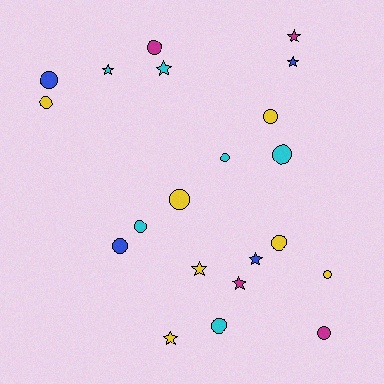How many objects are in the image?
There are 21 objects.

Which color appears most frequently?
Yellow, with 7 objects.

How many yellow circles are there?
There are 5 yellow circles.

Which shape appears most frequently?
Circle, with 13 objects.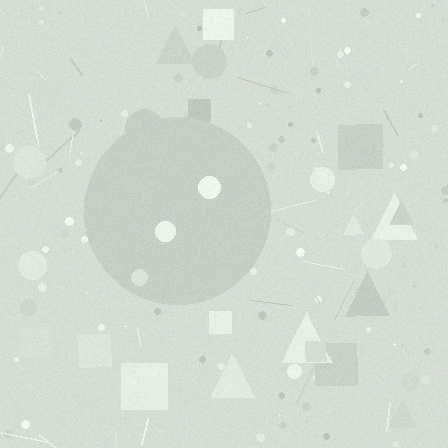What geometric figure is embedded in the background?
A circle is embedded in the background.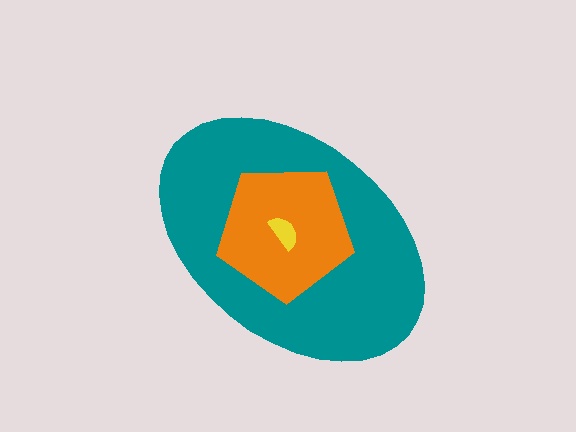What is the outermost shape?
The teal ellipse.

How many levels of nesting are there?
3.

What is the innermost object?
The yellow semicircle.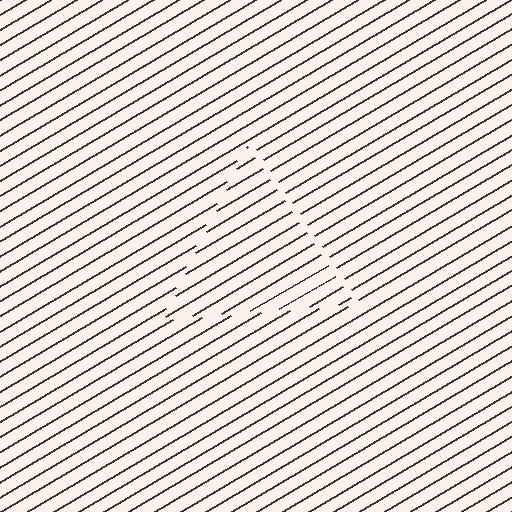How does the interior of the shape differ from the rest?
The interior of the shape contains the same grating, shifted by half a period — the contour is defined by the phase discontinuity where line-ends from the inner and outer gratings abut.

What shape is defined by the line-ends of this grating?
An illusory triangle. The interior of the shape contains the same grating, shifted by half a period — the contour is defined by the phase discontinuity where line-ends from the inner and outer gratings abut.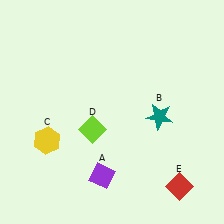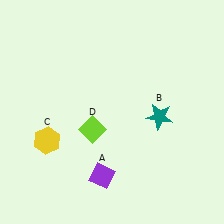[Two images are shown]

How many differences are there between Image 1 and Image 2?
There is 1 difference between the two images.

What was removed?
The red diamond (E) was removed in Image 2.